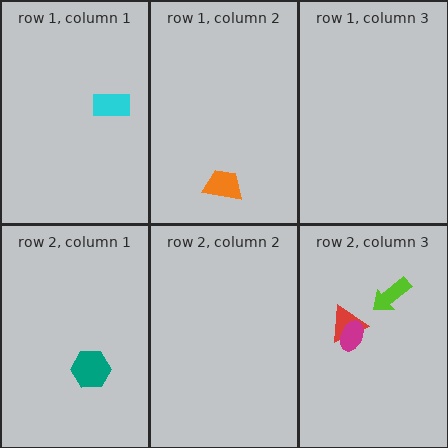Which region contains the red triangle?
The row 2, column 3 region.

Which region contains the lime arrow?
The row 2, column 3 region.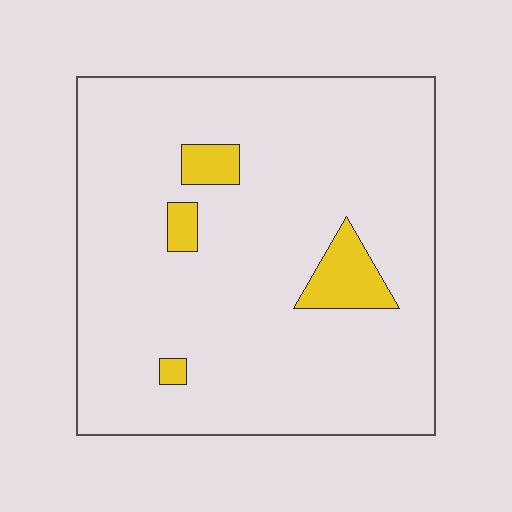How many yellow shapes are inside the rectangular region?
4.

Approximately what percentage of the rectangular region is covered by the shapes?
Approximately 10%.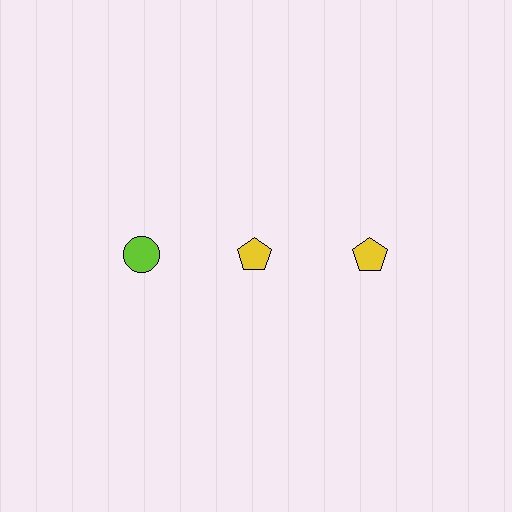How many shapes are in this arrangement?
There are 3 shapes arranged in a grid pattern.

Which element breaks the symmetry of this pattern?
The lime circle in the top row, leftmost column breaks the symmetry. All other shapes are yellow pentagons.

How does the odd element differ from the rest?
It differs in both color (lime instead of yellow) and shape (circle instead of pentagon).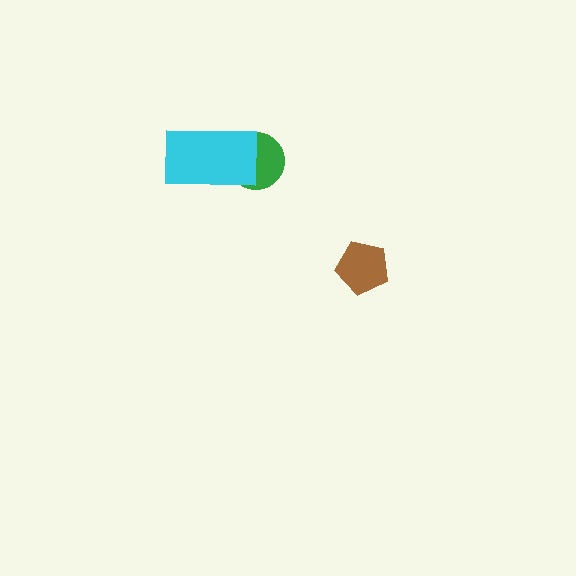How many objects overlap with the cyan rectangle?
1 object overlaps with the cyan rectangle.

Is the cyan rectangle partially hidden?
No, no other shape covers it.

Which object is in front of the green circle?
The cyan rectangle is in front of the green circle.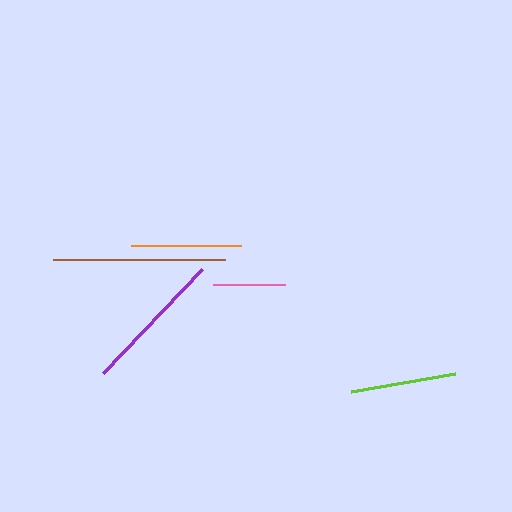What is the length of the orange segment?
The orange segment is approximately 110 pixels long.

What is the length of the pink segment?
The pink segment is approximately 71 pixels long.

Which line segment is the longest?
The brown line is the longest at approximately 172 pixels.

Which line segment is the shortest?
The pink line is the shortest at approximately 71 pixels.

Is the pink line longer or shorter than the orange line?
The orange line is longer than the pink line.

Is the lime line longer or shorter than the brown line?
The brown line is longer than the lime line.